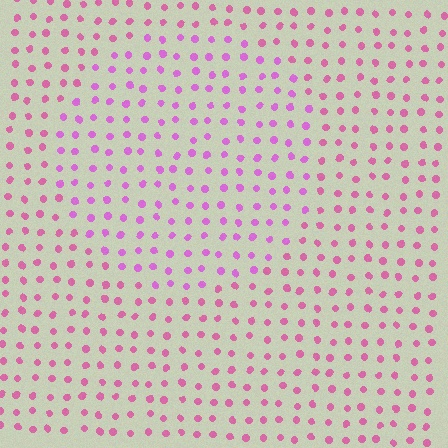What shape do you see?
I see a circle.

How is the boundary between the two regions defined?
The boundary is defined purely by a slight shift in hue (about 27 degrees). Spacing, size, and orientation are identical on both sides.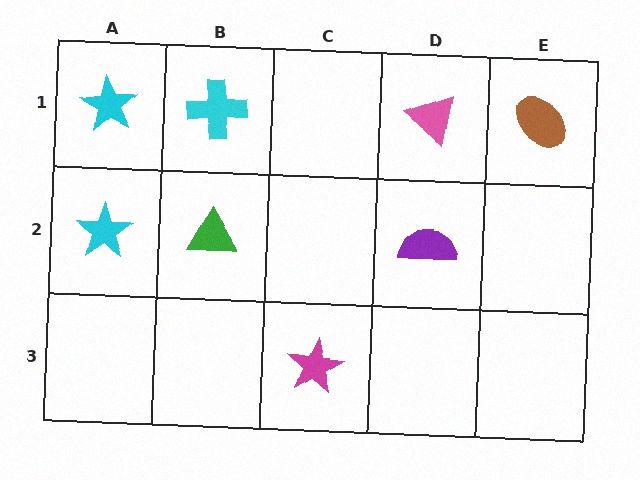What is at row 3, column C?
A magenta star.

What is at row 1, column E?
A brown ellipse.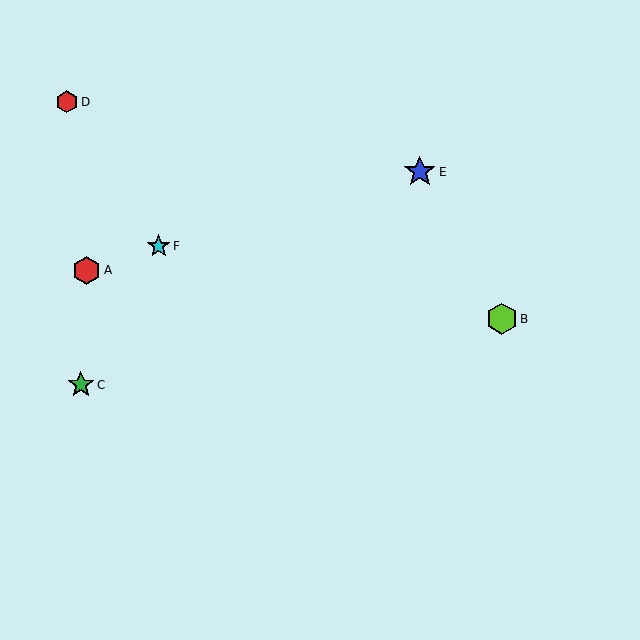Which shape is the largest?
The blue star (labeled E) is the largest.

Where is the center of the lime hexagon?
The center of the lime hexagon is at (502, 319).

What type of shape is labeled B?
Shape B is a lime hexagon.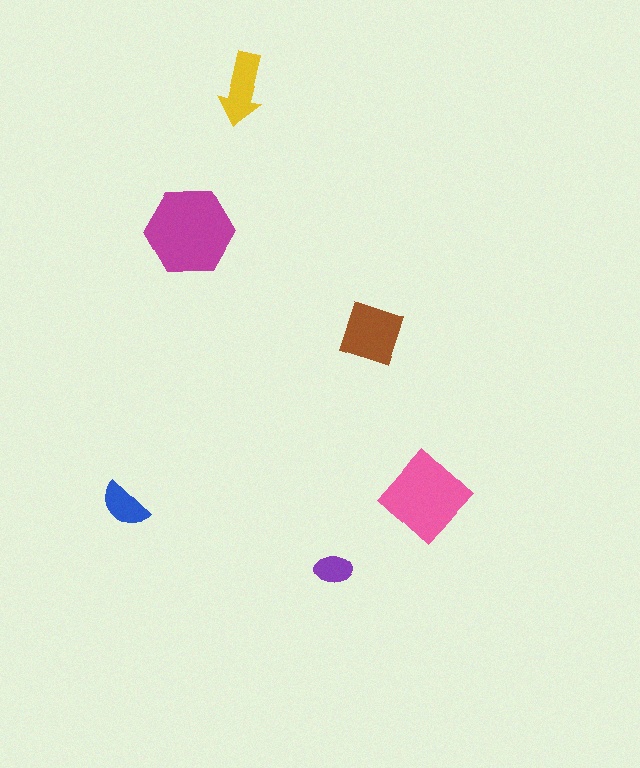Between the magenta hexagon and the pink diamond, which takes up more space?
The magenta hexagon.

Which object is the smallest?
The purple ellipse.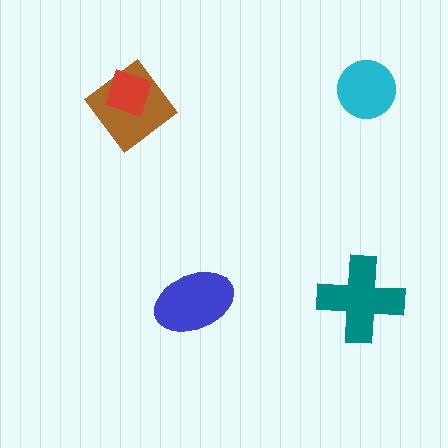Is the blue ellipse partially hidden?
No, no other shape covers it.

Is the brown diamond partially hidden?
Yes, it is partially covered by another shape.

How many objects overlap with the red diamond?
1 object overlaps with the red diamond.